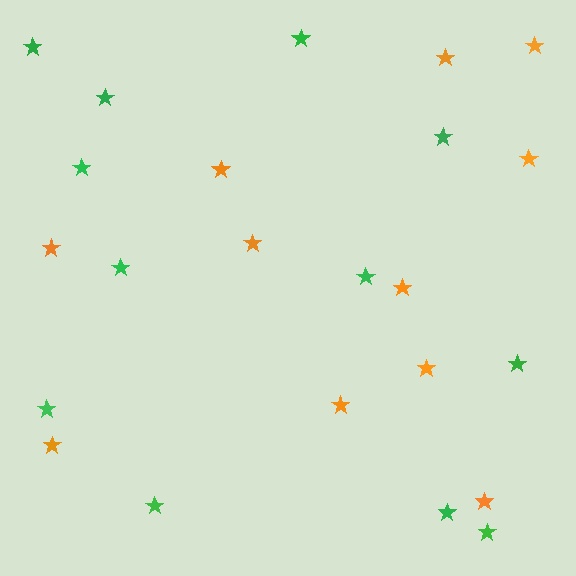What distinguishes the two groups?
There are 2 groups: one group of orange stars (11) and one group of green stars (12).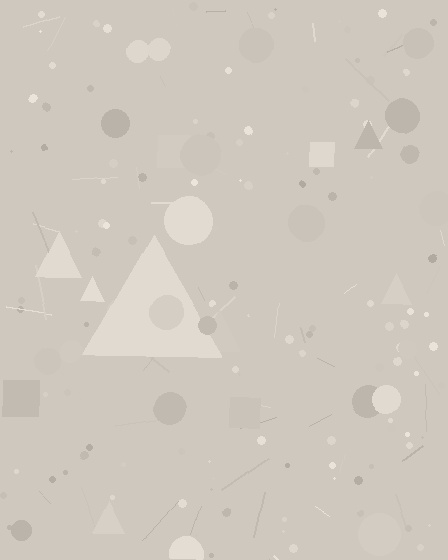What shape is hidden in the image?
A triangle is hidden in the image.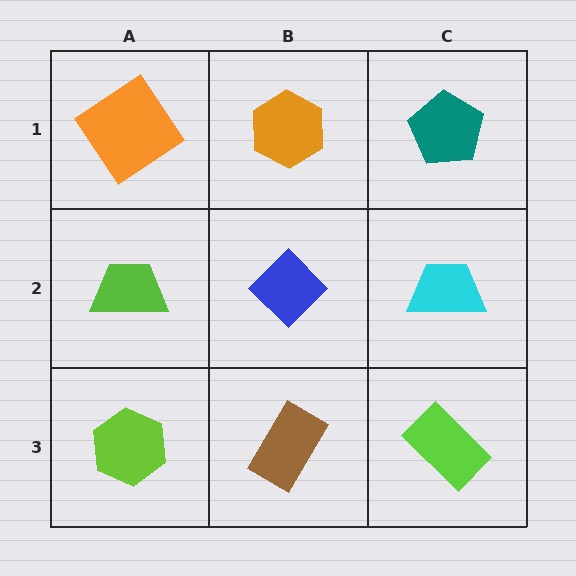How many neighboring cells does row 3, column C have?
2.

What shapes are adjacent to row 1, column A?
A lime trapezoid (row 2, column A), an orange hexagon (row 1, column B).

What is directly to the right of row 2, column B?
A cyan trapezoid.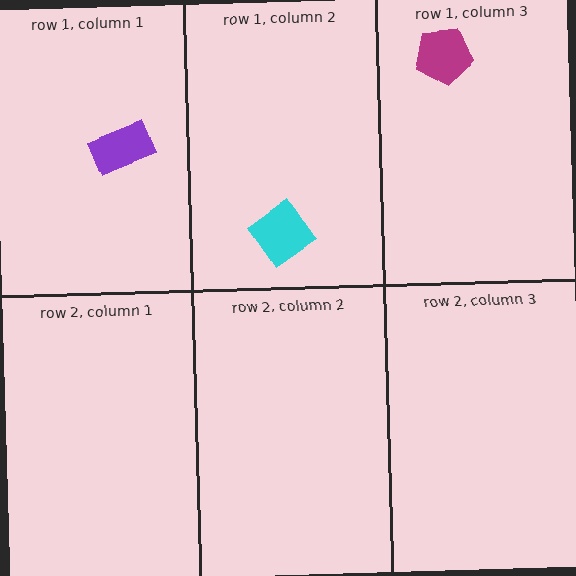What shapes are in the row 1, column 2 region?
The cyan diamond.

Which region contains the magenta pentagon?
The row 1, column 3 region.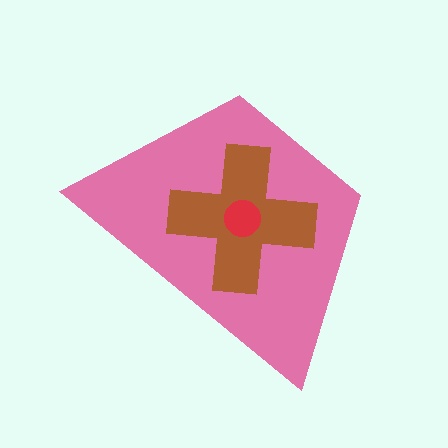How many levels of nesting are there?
3.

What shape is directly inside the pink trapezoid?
The brown cross.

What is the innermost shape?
The red circle.